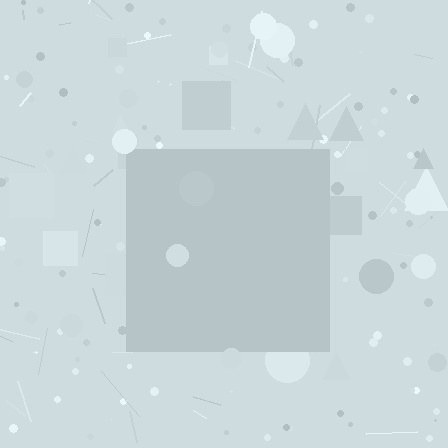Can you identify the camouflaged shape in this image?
The camouflaged shape is a square.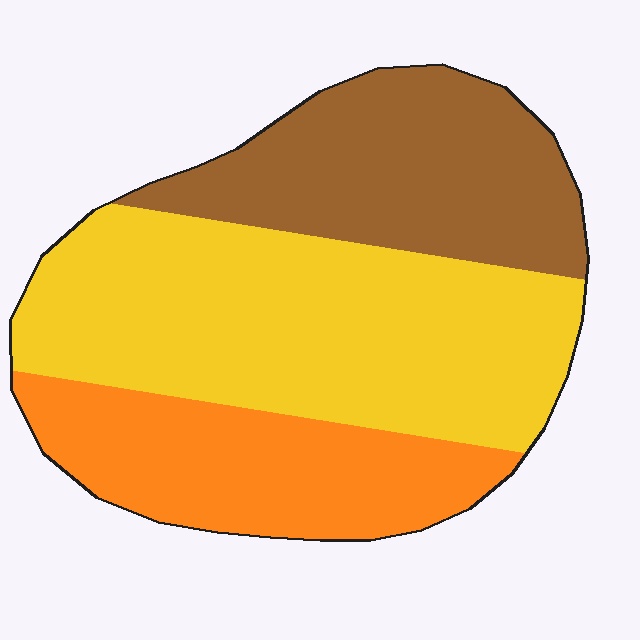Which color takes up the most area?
Yellow, at roughly 45%.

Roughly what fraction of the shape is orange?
Orange takes up about one quarter (1/4) of the shape.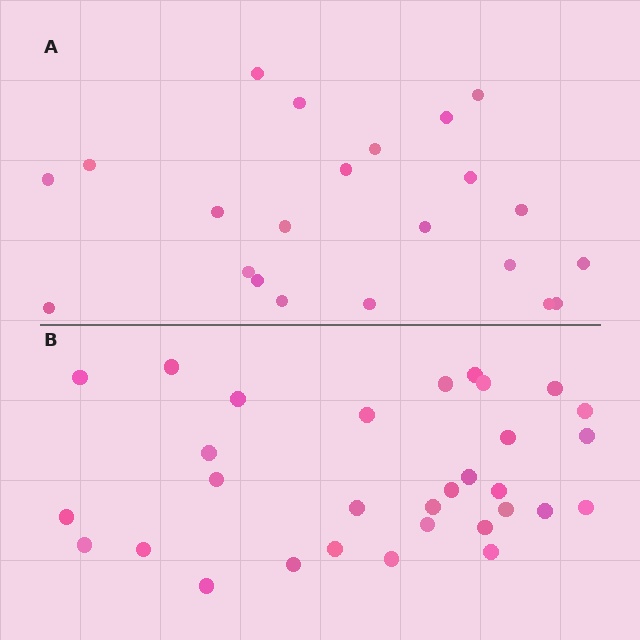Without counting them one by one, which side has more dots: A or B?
Region B (the bottom region) has more dots.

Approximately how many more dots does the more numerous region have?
Region B has roughly 8 or so more dots than region A.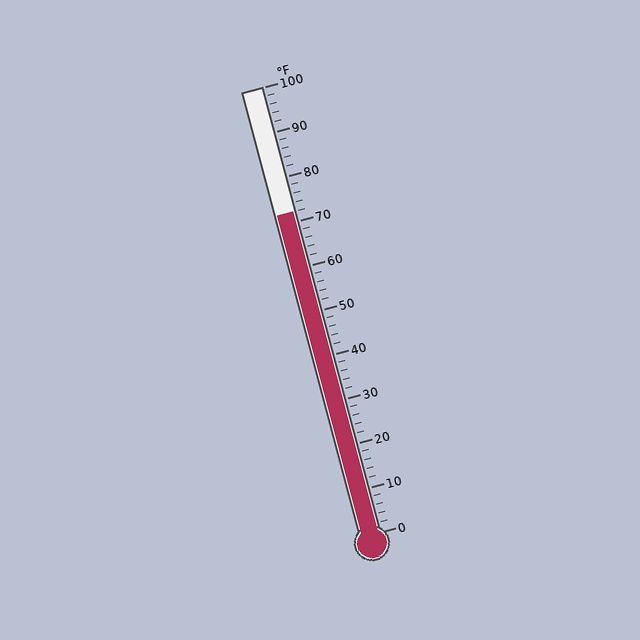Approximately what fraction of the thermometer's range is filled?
The thermometer is filled to approximately 70% of its range.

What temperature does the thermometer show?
The thermometer shows approximately 72°F.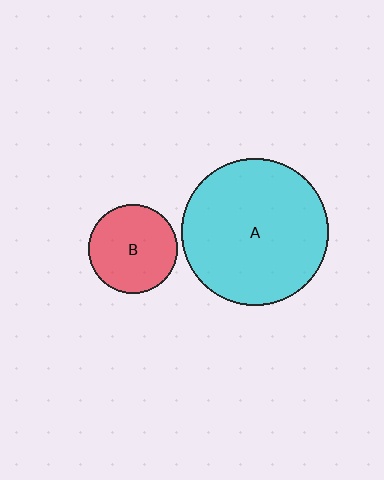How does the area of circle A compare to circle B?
Approximately 2.7 times.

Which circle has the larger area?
Circle A (cyan).